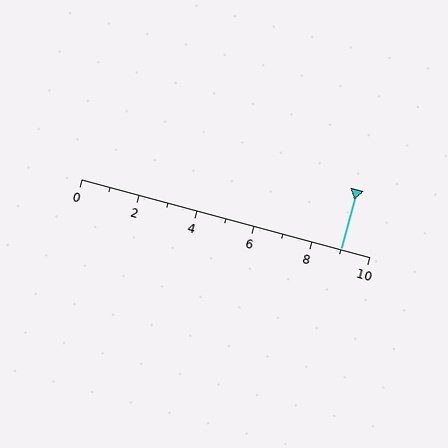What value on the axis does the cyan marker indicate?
The marker indicates approximately 9.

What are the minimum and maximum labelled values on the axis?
The axis runs from 0 to 10.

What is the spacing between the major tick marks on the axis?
The major ticks are spaced 2 apart.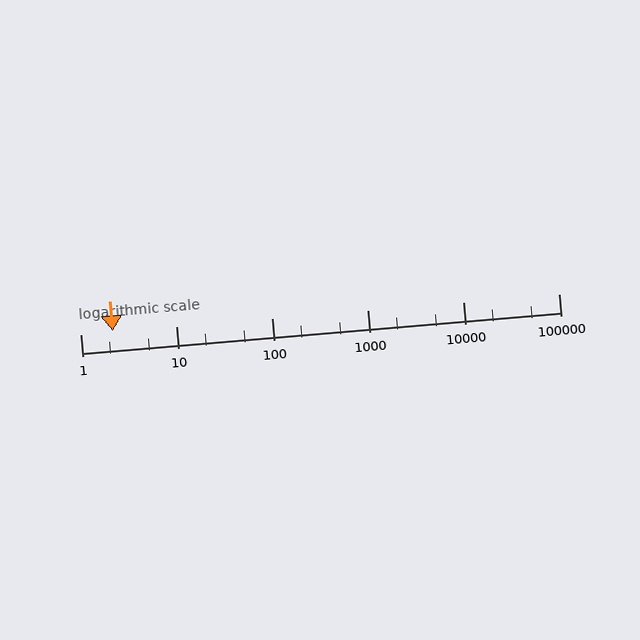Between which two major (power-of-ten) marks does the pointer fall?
The pointer is between 1 and 10.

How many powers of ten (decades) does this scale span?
The scale spans 5 decades, from 1 to 100000.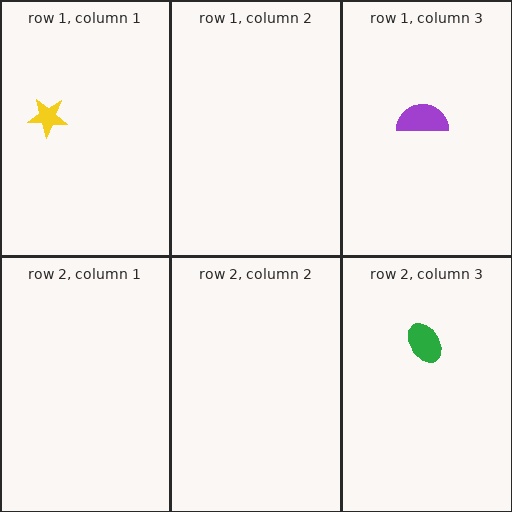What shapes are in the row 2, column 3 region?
The green ellipse.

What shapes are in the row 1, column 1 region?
The yellow star.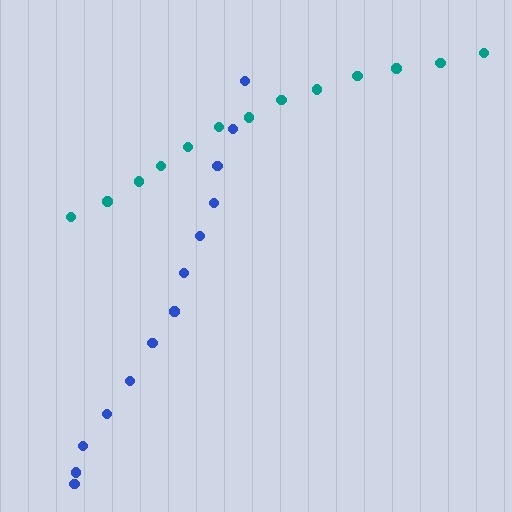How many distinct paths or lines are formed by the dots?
There are 2 distinct paths.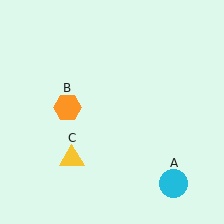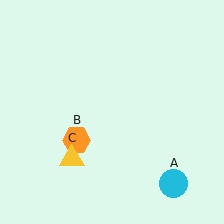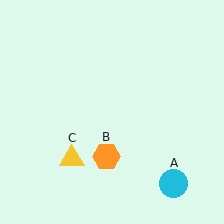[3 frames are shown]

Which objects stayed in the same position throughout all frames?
Cyan circle (object A) and yellow triangle (object C) remained stationary.